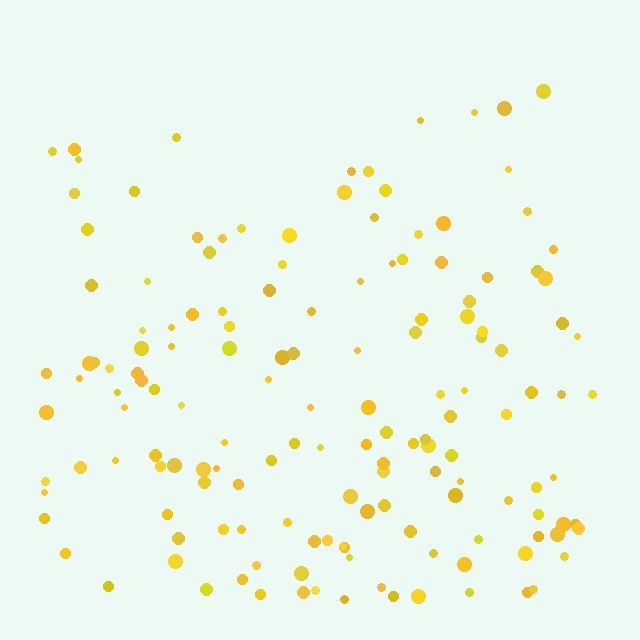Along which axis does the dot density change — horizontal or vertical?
Vertical.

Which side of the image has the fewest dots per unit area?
The top.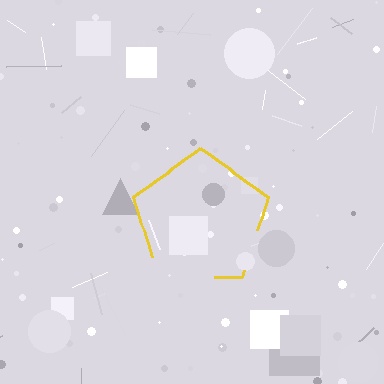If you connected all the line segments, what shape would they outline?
They would outline a pentagon.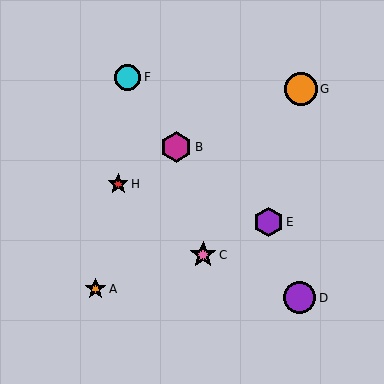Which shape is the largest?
The orange circle (labeled G) is the largest.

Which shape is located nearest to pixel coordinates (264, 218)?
The purple hexagon (labeled E) at (269, 222) is nearest to that location.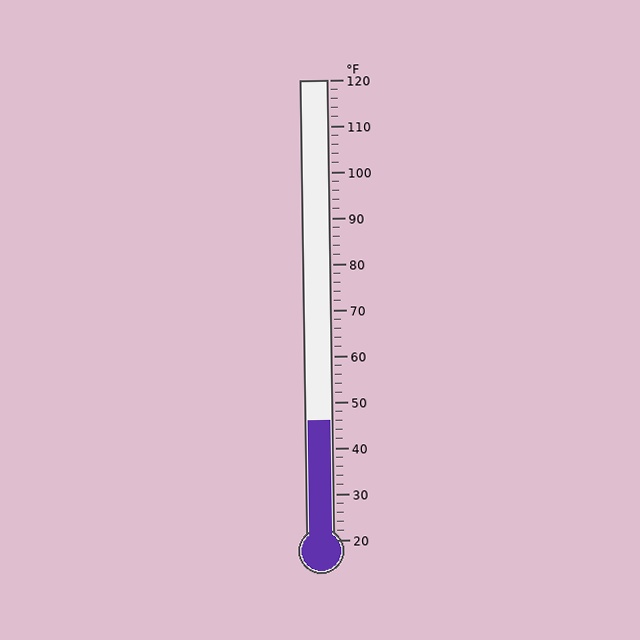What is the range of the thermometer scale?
The thermometer scale ranges from 20°F to 120°F.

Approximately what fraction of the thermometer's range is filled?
The thermometer is filled to approximately 25% of its range.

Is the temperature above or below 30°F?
The temperature is above 30°F.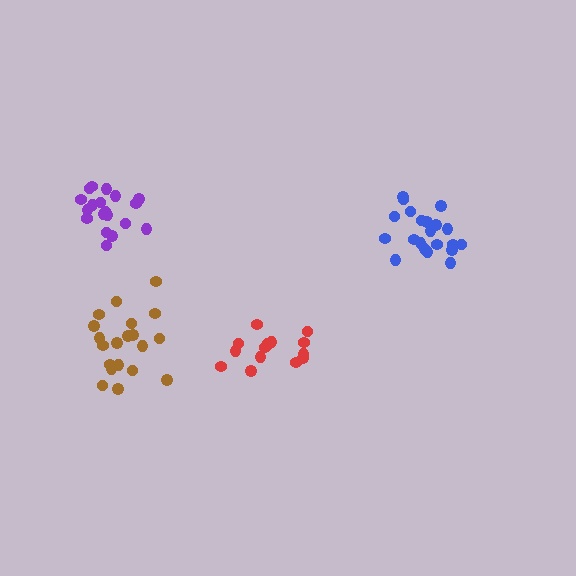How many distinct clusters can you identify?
There are 4 distinct clusters.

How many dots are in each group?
Group 1: 15 dots, Group 2: 21 dots, Group 3: 20 dots, Group 4: 19 dots (75 total).